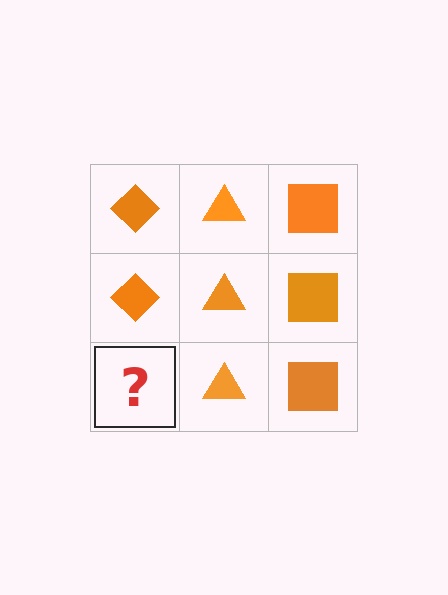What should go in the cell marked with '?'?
The missing cell should contain an orange diamond.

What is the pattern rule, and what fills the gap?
The rule is that each column has a consistent shape. The gap should be filled with an orange diamond.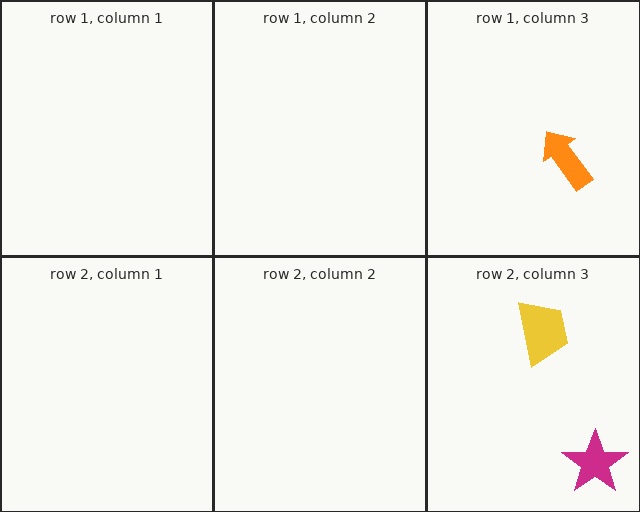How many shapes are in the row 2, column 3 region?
2.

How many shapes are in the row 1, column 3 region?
1.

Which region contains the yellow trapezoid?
The row 2, column 3 region.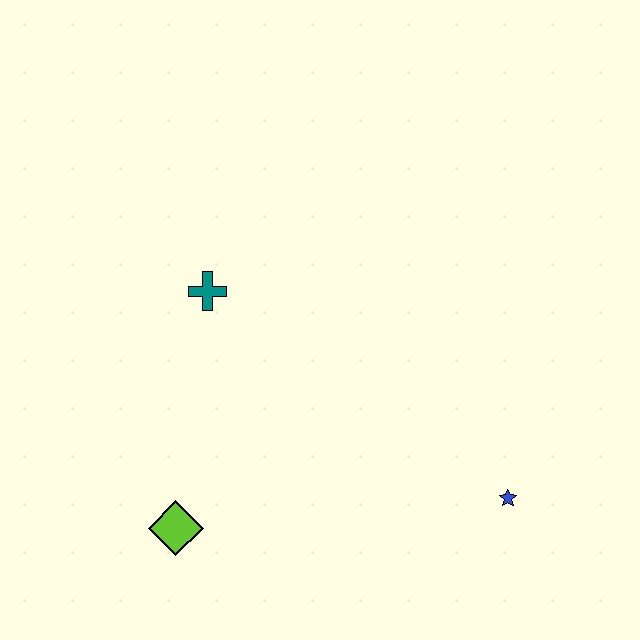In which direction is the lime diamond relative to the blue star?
The lime diamond is to the left of the blue star.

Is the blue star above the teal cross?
No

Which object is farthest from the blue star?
The teal cross is farthest from the blue star.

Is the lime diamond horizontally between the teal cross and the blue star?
No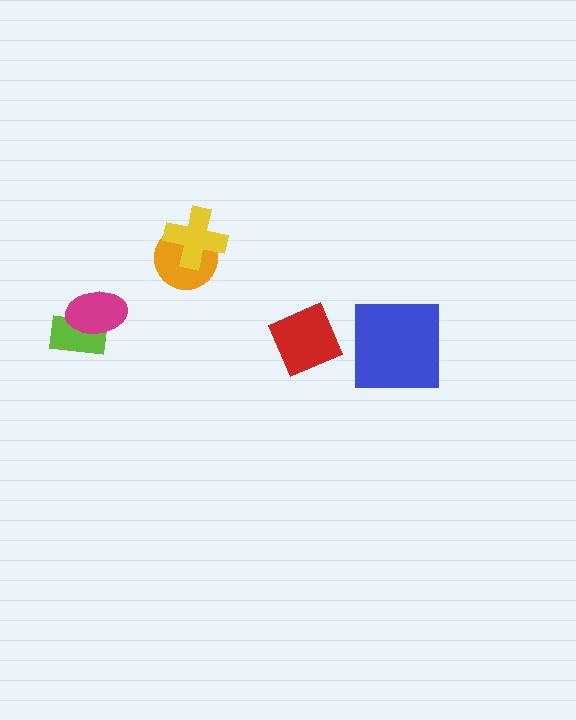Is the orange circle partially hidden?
Yes, it is partially covered by another shape.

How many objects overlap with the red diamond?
0 objects overlap with the red diamond.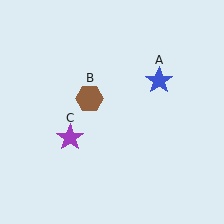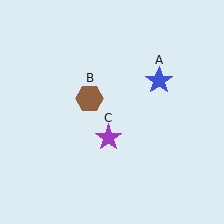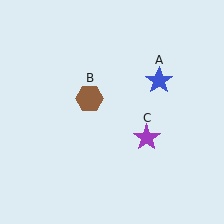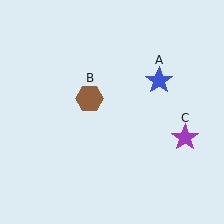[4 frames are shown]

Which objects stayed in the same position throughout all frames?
Blue star (object A) and brown hexagon (object B) remained stationary.